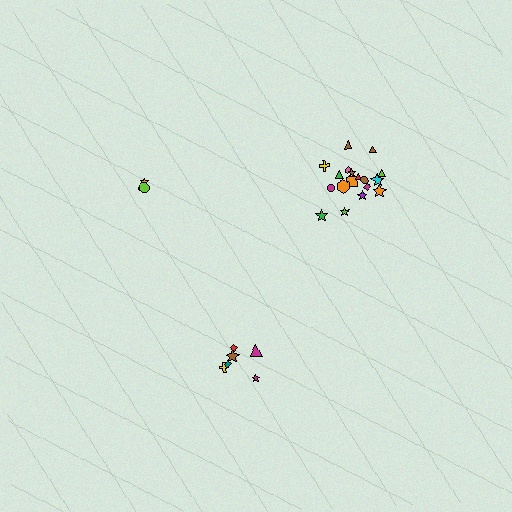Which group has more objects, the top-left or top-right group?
The top-right group.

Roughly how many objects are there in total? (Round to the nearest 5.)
Roughly 25 objects in total.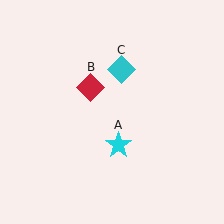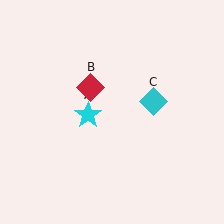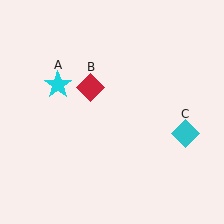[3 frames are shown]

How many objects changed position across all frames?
2 objects changed position: cyan star (object A), cyan diamond (object C).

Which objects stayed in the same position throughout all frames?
Red diamond (object B) remained stationary.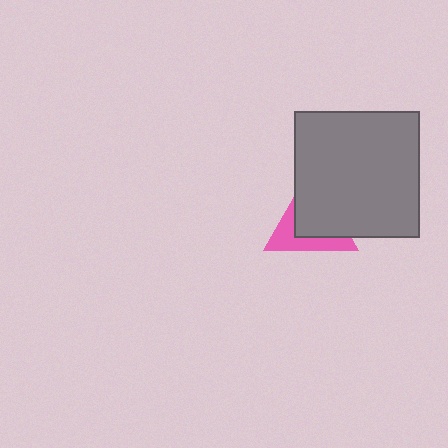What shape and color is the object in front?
The object in front is a gray square.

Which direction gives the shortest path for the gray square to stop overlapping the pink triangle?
Moving toward the upper-right gives the shortest separation.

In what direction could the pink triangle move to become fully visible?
The pink triangle could move toward the lower-left. That would shift it out from behind the gray square entirely.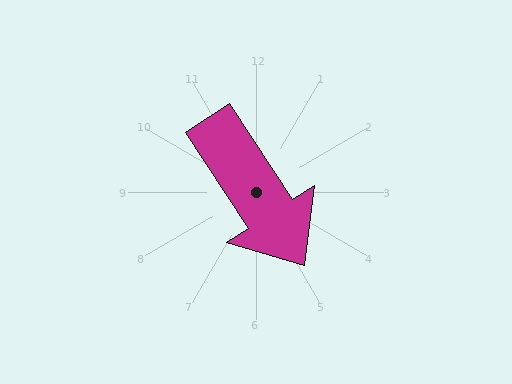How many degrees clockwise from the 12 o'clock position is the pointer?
Approximately 147 degrees.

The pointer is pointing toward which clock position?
Roughly 5 o'clock.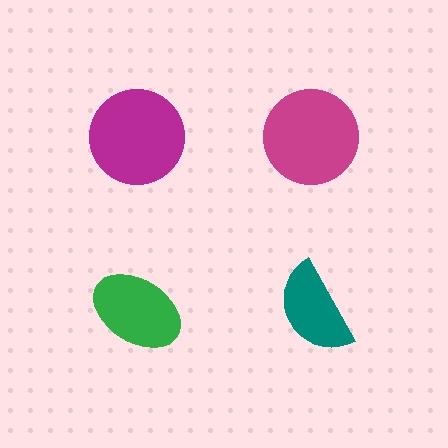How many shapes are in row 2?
2 shapes.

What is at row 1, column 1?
A magenta circle.